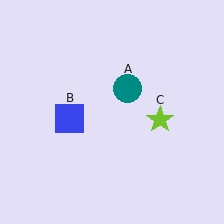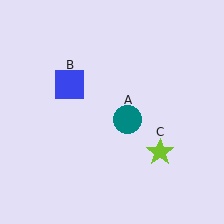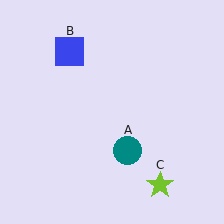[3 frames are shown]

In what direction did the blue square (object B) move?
The blue square (object B) moved up.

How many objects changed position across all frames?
3 objects changed position: teal circle (object A), blue square (object B), lime star (object C).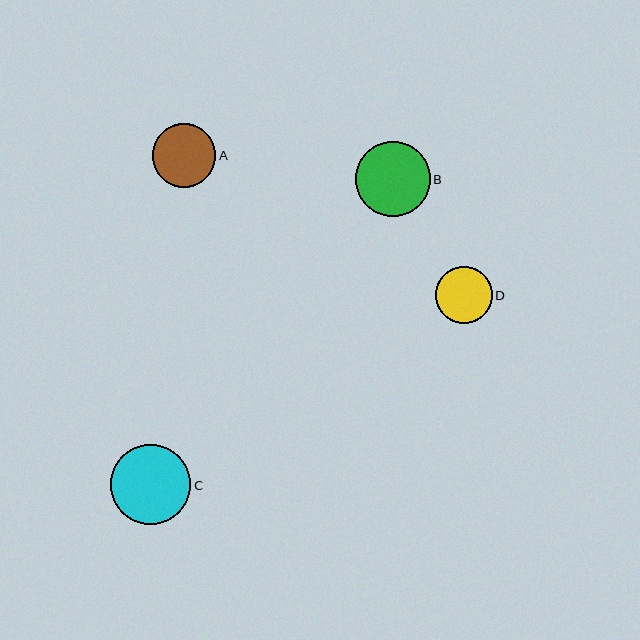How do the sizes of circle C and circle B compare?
Circle C and circle B are approximately the same size.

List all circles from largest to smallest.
From largest to smallest: C, B, A, D.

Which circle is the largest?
Circle C is the largest with a size of approximately 81 pixels.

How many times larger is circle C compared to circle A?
Circle C is approximately 1.3 times the size of circle A.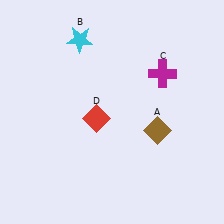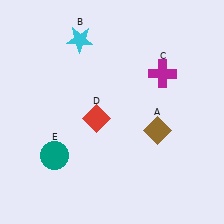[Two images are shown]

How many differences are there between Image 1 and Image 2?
There is 1 difference between the two images.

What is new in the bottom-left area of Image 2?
A teal circle (E) was added in the bottom-left area of Image 2.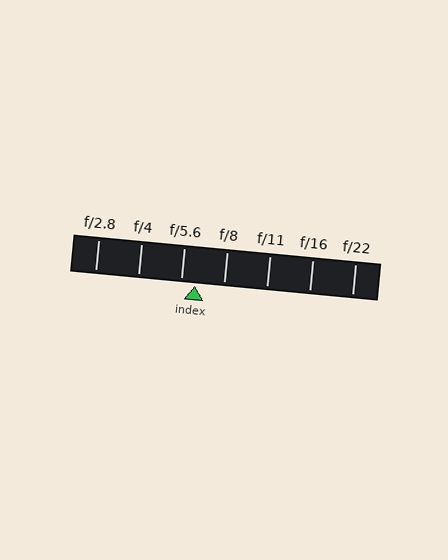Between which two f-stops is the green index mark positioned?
The index mark is between f/5.6 and f/8.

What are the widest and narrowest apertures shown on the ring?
The widest aperture shown is f/2.8 and the narrowest is f/22.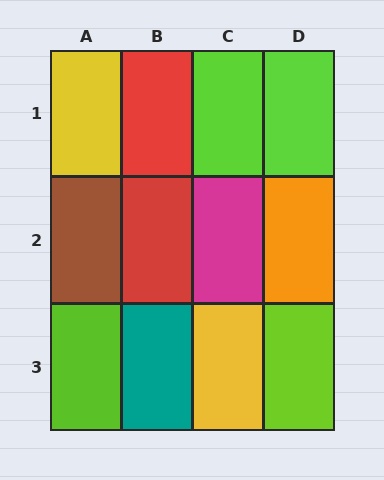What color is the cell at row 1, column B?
Red.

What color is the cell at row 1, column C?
Lime.